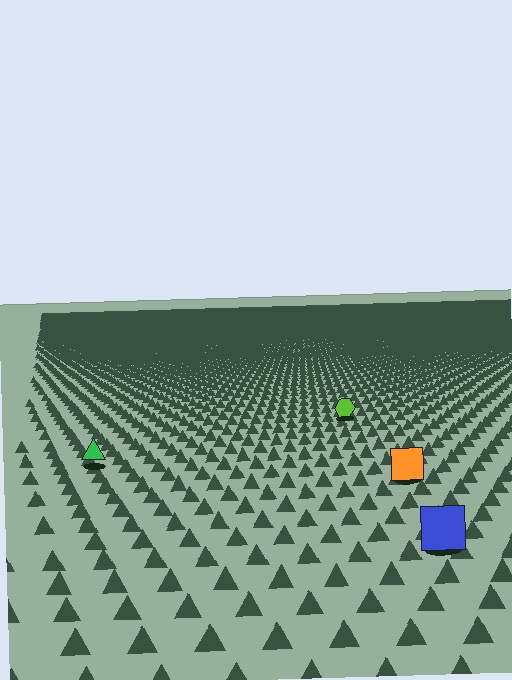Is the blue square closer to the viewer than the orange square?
Yes. The blue square is closer — you can tell from the texture gradient: the ground texture is coarser near it.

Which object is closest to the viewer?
The blue square is closest. The texture marks near it are larger and more spread out.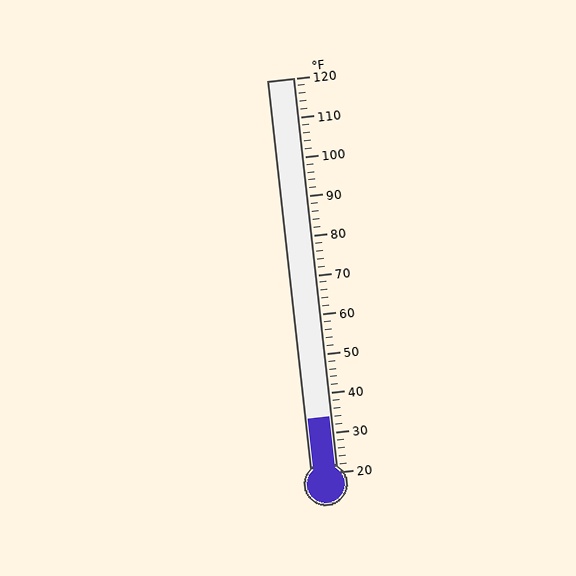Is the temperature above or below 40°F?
The temperature is below 40°F.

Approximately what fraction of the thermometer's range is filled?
The thermometer is filled to approximately 15% of its range.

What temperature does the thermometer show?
The thermometer shows approximately 34°F.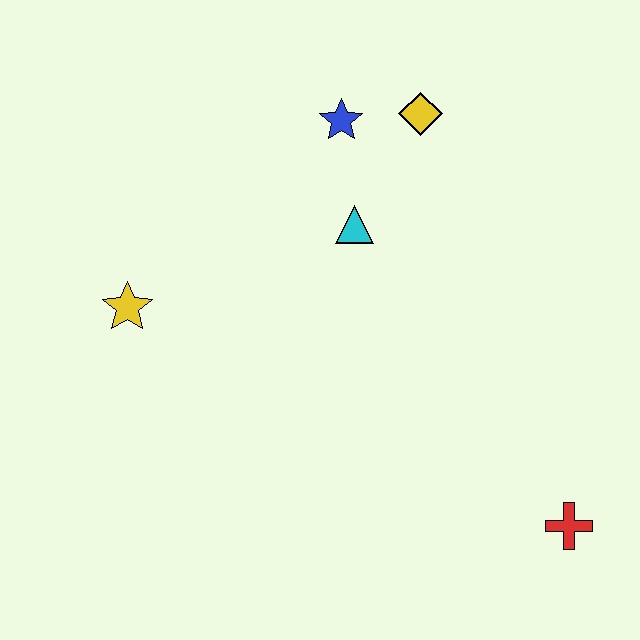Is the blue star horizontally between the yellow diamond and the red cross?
No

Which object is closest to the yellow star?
The cyan triangle is closest to the yellow star.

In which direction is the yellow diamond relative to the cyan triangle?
The yellow diamond is above the cyan triangle.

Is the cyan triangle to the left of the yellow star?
No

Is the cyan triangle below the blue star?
Yes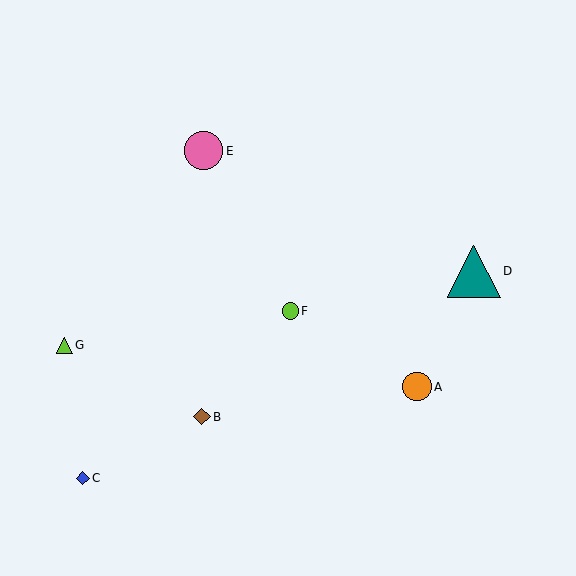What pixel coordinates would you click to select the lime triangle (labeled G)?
Click at (65, 345) to select the lime triangle G.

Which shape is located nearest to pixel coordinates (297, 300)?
The lime circle (labeled F) at (290, 311) is nearest to that location.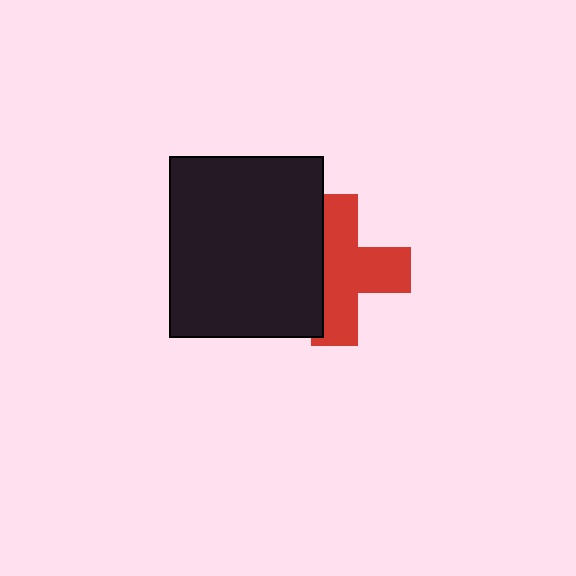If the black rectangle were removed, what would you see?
You would see the complete red cross.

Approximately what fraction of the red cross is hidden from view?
Roughly 35% of the red cross is hidden behind the black rectangle.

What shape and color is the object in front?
The object in front is a black rectangle.